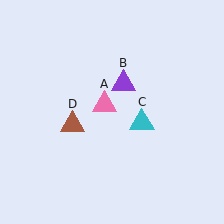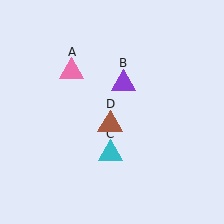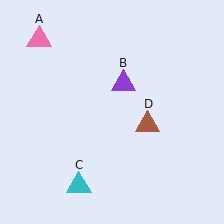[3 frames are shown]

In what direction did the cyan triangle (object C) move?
The cyan triangle (object C) moved down and to the left.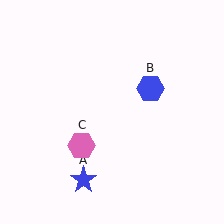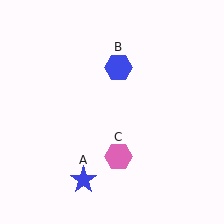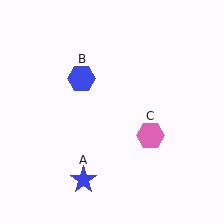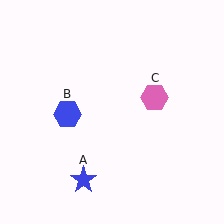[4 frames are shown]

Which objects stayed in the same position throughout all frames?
Blue star (object A) remained stationary.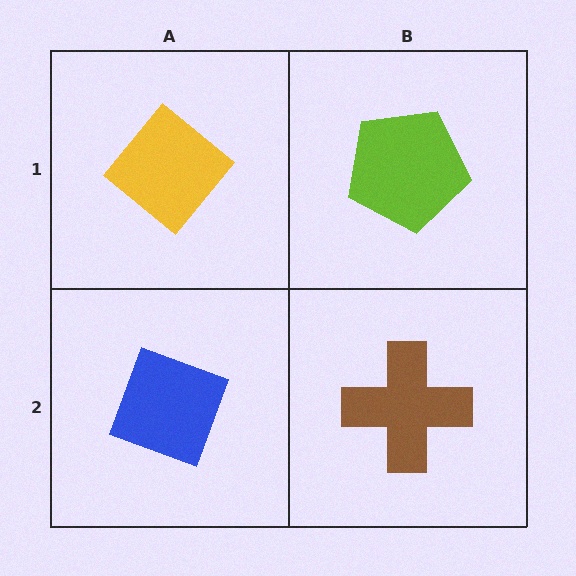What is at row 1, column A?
A yellow diamond.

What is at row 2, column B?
A brown cross.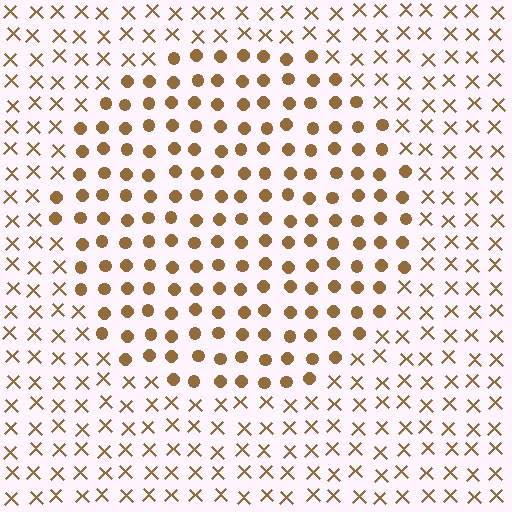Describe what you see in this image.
The image is filled with small brown elements arranged in a uniform grid. A circle-shaped region contains circles, while the surrounding area contains X marks. The boundary is defined purely by the change in element shape.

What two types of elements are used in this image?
The image uses circles inside the circle region and X marks outside it.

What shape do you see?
I see a circle.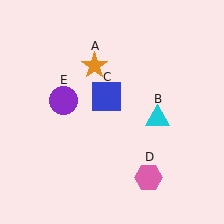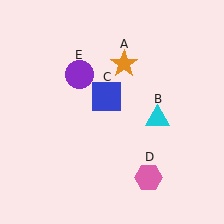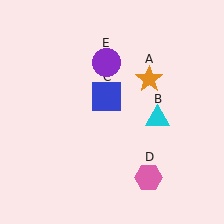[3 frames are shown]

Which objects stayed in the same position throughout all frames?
Cyan triangle (object B) and blue square (object C) and pink hexagon (object D) remained stationary.